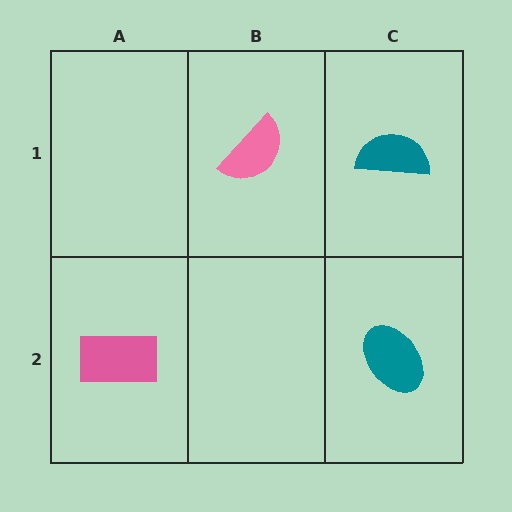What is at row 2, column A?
A pink rectangle.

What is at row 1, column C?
A teal semicircle.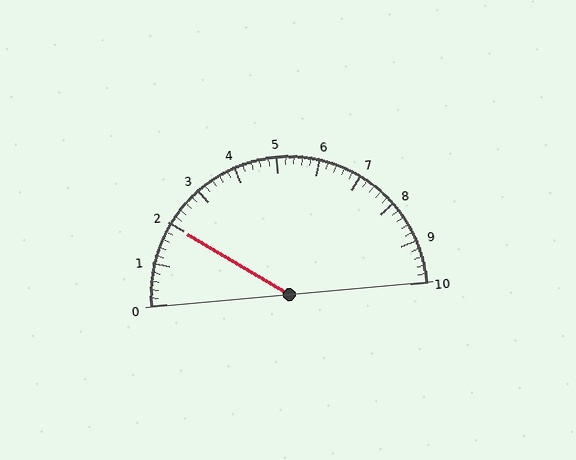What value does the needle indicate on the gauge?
The needle indicates approximately 2.0.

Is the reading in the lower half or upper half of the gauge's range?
The reading is in the lower half of the range (0 to 10).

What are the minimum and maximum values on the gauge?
The gauge ranges from 0 to 10.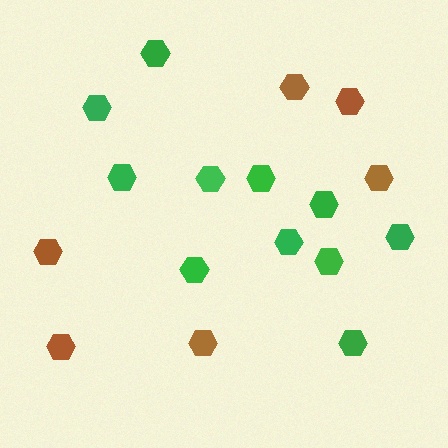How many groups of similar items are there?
There are 2 groups: one group of brown hexagons (6) and one group of green hexagons (11).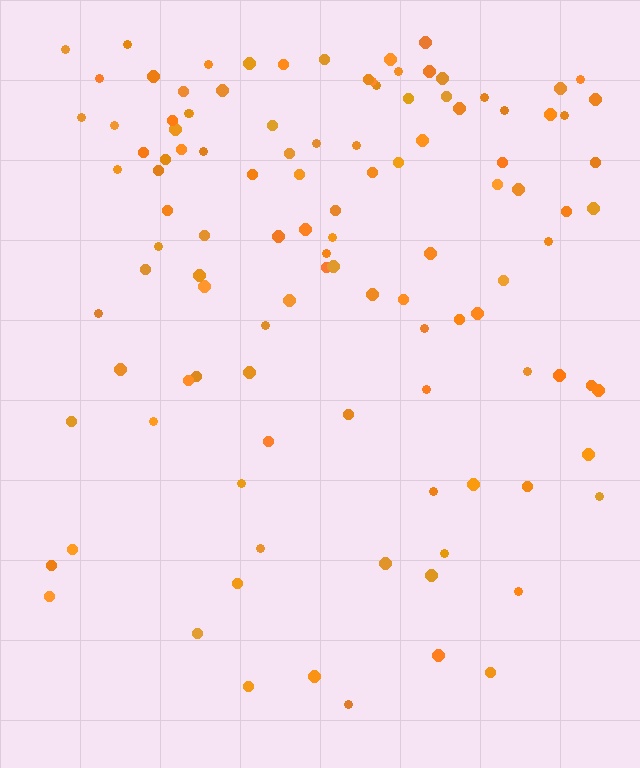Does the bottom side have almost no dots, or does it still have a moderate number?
Still a moderate number, just noticeably fewer than the top.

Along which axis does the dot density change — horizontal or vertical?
Vertical.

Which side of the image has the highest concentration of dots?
The top.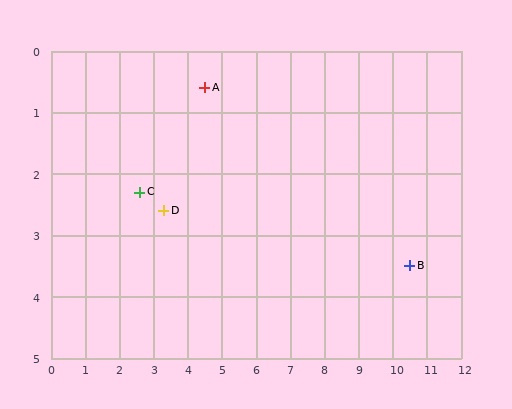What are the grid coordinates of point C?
Point C is at approximately (2.6, 2.3).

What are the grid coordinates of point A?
Point A is at approximately (4.5, 0.6).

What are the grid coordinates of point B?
Point B is at approximately (10.5, 3.5).